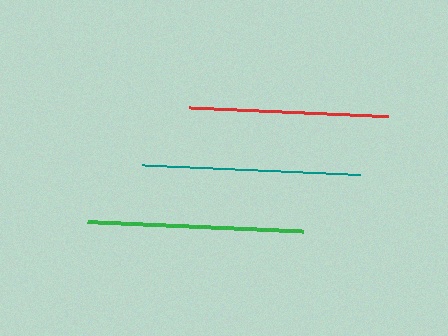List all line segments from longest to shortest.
From longest to shortest: teal, green, red.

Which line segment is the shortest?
The red line is the shortest at approximately 200 pixels.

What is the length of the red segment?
The red segment is approximately 200 pixels long.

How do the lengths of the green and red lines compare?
The green and red lines are approximately the same length.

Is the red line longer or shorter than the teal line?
The teal line is longer than the red line.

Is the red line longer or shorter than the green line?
The green line is longer than the red line.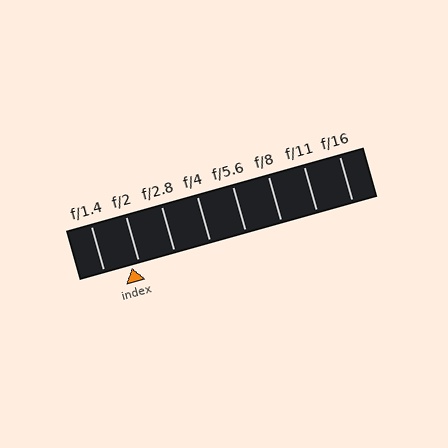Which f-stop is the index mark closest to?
The index mark is closest to f/2.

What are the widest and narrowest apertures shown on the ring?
The widest aperture shown is f/1.4 and the narrowest is f/16.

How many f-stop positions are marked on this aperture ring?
There are 8 f-stop positions marked.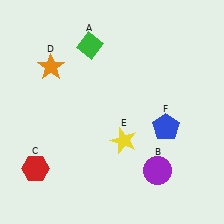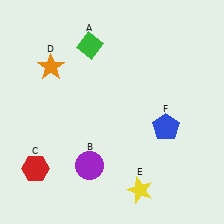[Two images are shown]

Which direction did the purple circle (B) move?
The purple circle (B) moved left.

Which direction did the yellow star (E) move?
The yellow star (E) moved down.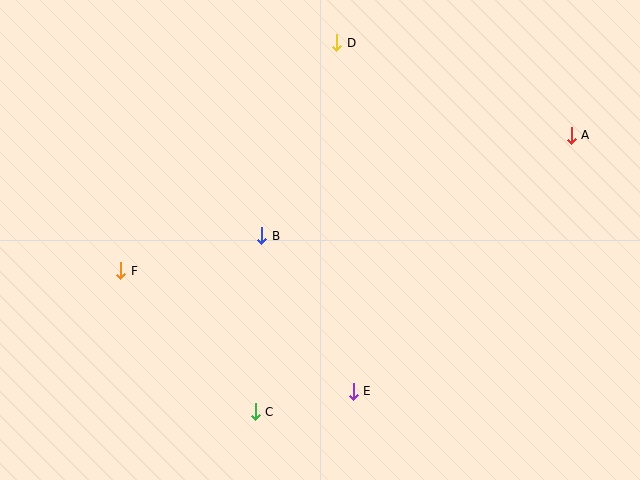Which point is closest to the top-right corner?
Point A is closest to the top-right corner.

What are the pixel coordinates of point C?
Point C is at (255, 412).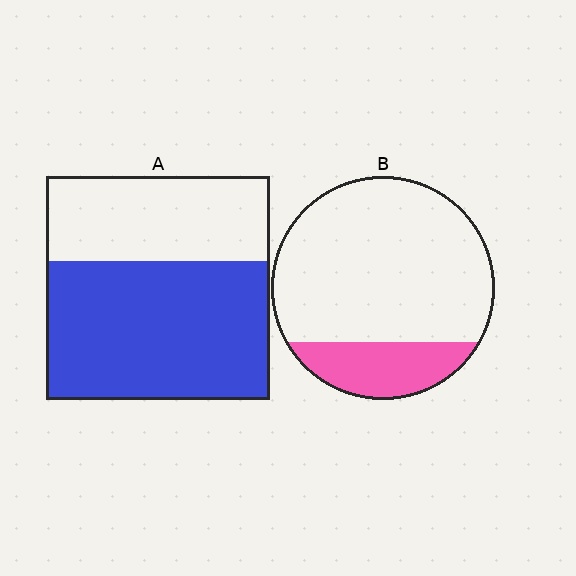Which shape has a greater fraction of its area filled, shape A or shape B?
Shape A.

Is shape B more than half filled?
No.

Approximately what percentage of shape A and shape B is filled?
A is approximately 60% and B is approximately 20%.